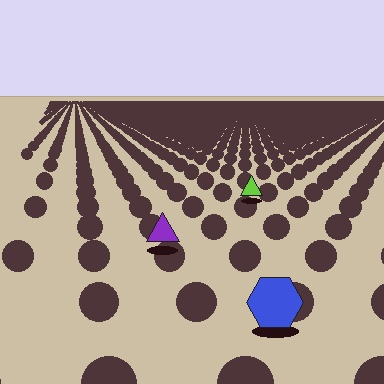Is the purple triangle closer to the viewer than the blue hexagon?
No. The blue hexagon is closer — you can tell from the texture gradient: the ground texture is coarser near it.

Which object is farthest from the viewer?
The lime triangle is farthest from the viewer. It appears smaller and the ground texture around it is denser.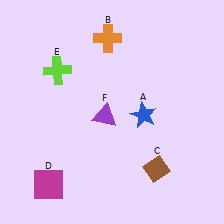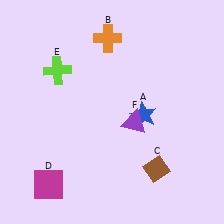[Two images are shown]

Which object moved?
The purple triangle (F) moved right.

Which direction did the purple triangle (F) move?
The purple triangle (F) moved right.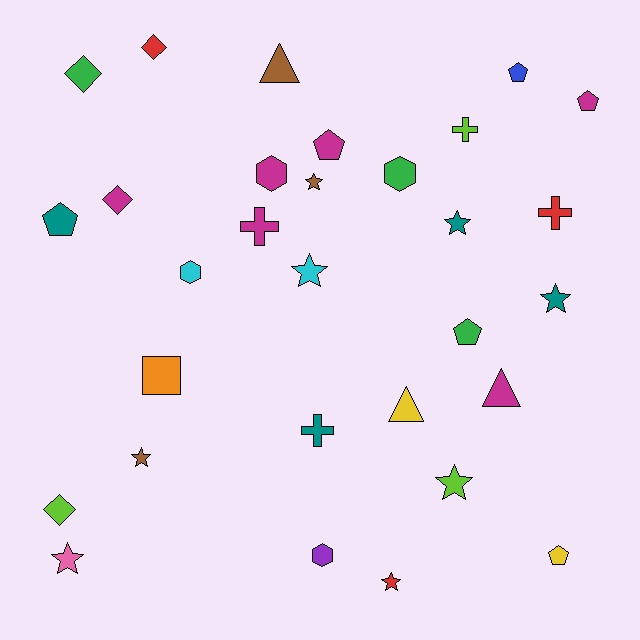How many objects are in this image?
There are 30 objects.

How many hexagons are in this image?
There are 4 hexagons.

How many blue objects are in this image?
There is 1 blue object.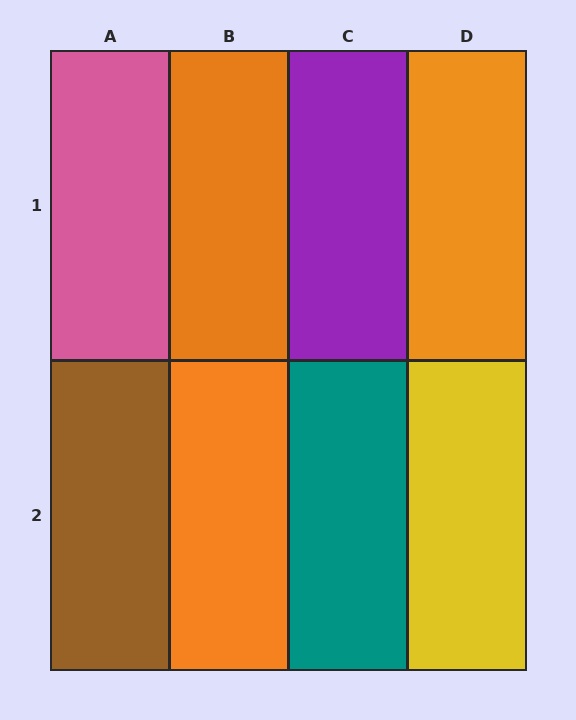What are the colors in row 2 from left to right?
Brown, orange, teal, yellow.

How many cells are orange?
3 cells are orange.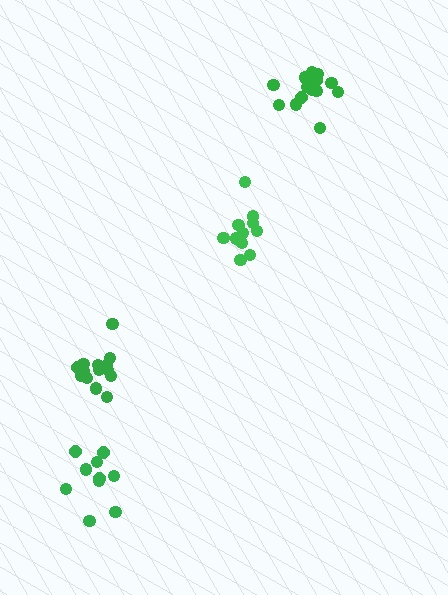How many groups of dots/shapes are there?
There are 4 groups.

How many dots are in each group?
Group 1: 10 dots, Group 2: 15 dots, Group 3: 14 dots, Group 4: 12 dots (51 total).